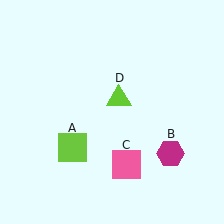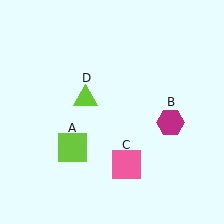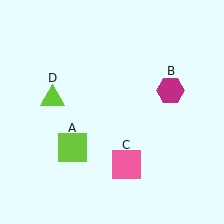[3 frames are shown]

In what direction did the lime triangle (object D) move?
The lime triangle (object D) moved left.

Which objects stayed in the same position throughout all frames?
Lime square (object A) and pink square (object C) remained stationary.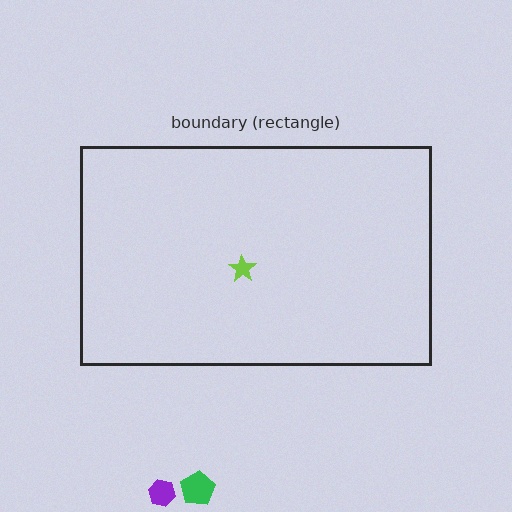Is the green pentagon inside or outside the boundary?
Outside.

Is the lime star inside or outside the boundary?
Inside.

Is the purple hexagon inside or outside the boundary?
Outside.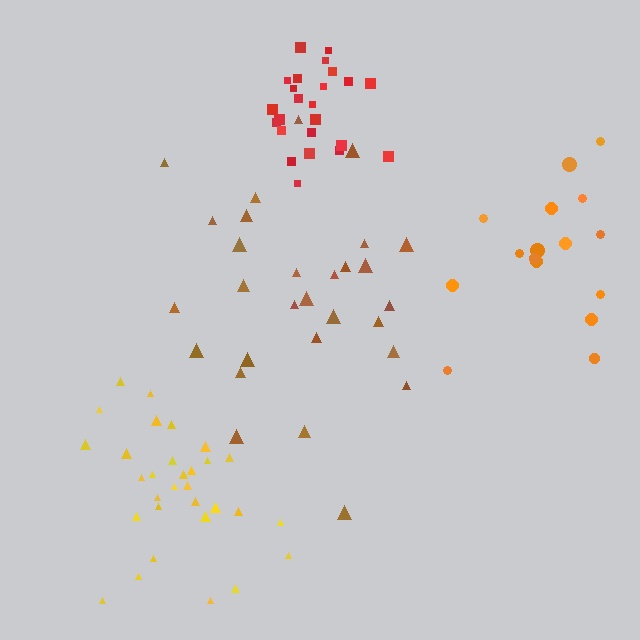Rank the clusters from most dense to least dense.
red, yellow, brown, orange.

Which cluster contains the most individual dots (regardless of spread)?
Yellow (31).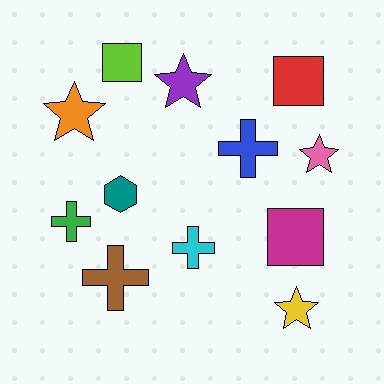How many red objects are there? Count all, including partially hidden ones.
There is 1 red object.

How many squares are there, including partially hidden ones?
There are 3 squares.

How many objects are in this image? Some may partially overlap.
There are 12 objects.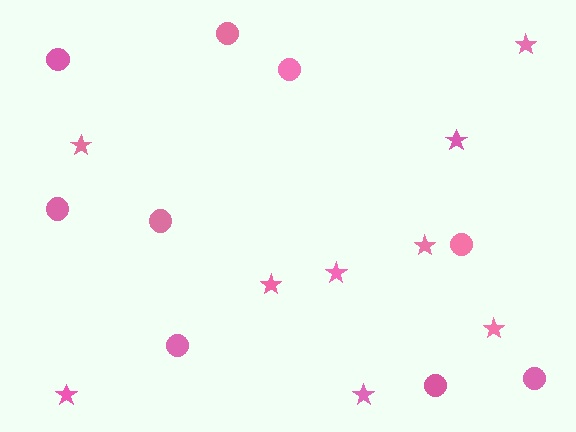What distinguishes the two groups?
There are 2 groups: one group of circles (9) and one group of stars (9).